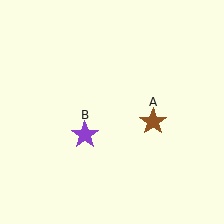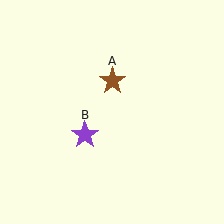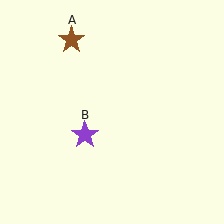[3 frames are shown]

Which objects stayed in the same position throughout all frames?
Purple star (object B) remained stationary.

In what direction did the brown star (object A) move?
The brown star (object A) moved up and to the left.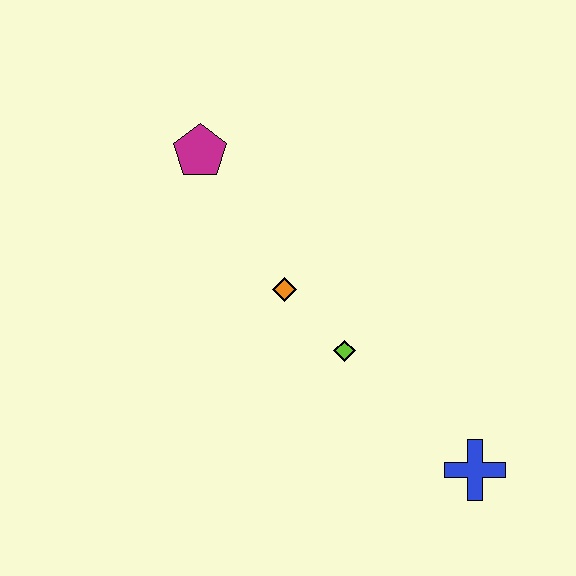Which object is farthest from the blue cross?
The magenta pentagon is farthest from the blue cross.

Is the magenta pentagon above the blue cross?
Yes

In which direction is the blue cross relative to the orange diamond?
The blue cross is to the right of the orange diamond.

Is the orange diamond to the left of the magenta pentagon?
No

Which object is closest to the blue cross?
The lime diamond is closest to the blue cross.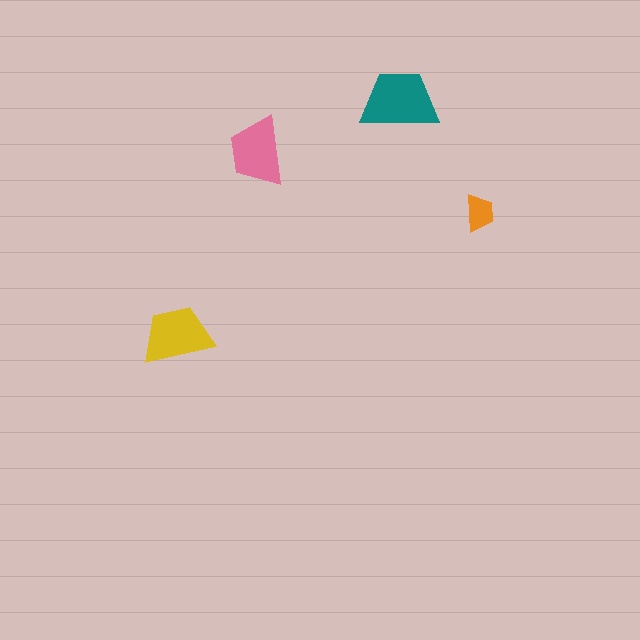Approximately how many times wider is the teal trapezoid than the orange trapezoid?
About 2 times wider.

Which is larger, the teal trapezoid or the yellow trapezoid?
The teal one.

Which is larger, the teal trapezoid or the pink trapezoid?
The teal one.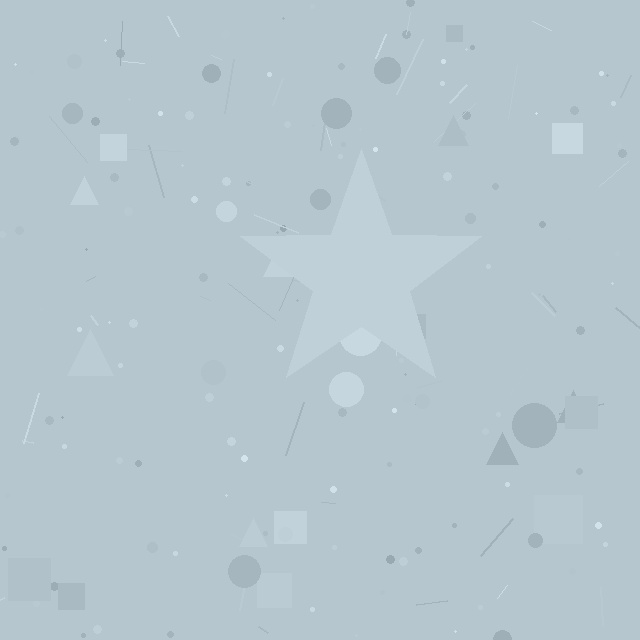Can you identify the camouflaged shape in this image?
The camouflaged shape is a star.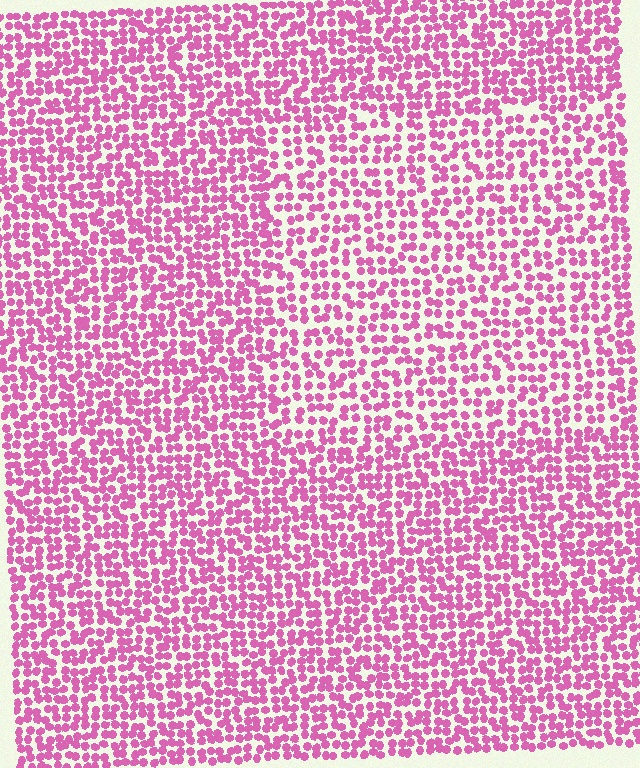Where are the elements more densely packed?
The elements are more densely packed outside the rectangle boundary.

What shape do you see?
I see a rectangle.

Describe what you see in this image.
The image contains small pink elements arranged at two different densities. A rectangle-shaped region is visible where the elements are less densely packed than the surrounding area.